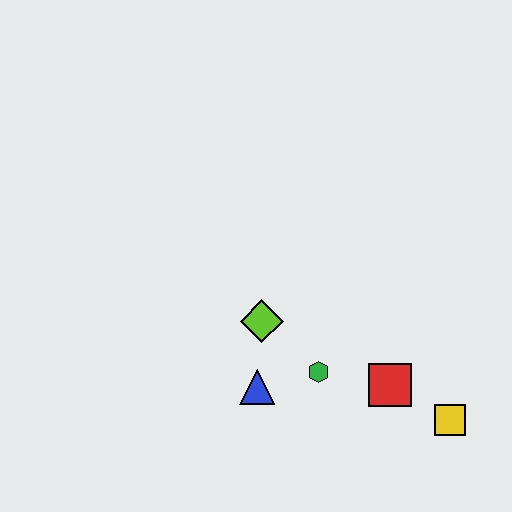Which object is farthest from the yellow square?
The lime diamond is farthest from the yellow square.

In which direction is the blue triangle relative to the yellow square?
The blue triangle is to the left of the yellow square.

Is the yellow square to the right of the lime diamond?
Yes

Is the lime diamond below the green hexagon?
No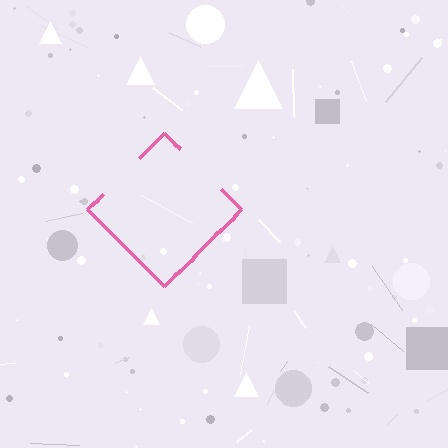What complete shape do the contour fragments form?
The contour fragments form a diamond.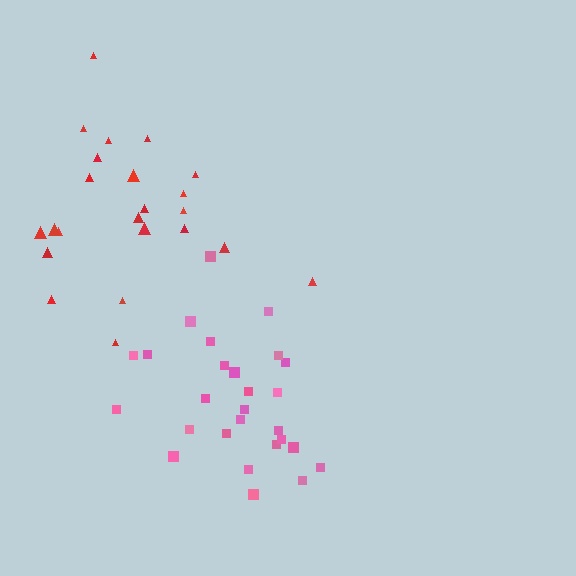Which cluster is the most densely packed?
Pink.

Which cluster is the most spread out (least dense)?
Red.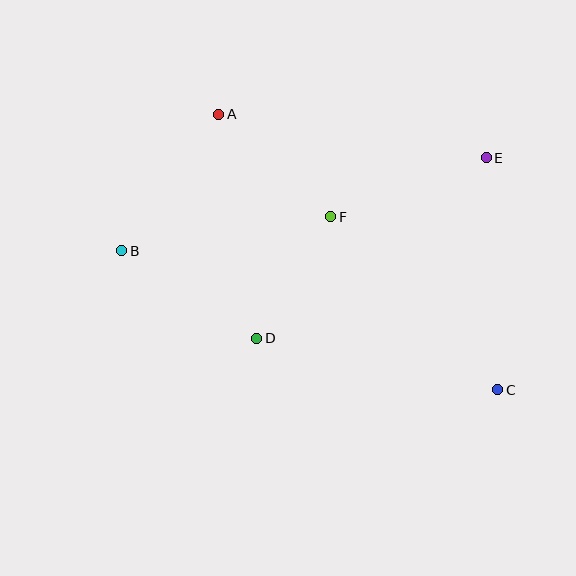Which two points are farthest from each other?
Points B and C are farthest from each other.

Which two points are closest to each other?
Points D and F are closest to each other.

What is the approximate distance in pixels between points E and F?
The distance between E and F is approximately 166 pixels.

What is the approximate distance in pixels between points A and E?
The distance between A and E is approximately 271 pixels.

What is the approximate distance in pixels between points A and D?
The distance between A and D is approximately 227 pixels.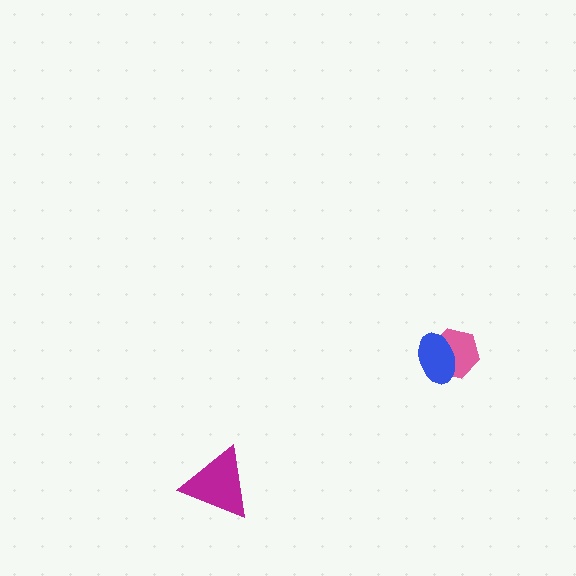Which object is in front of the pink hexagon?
The blue ellipse is in front of the pink hexagon.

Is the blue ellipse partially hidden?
No, no other shape covers it.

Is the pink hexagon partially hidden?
Yes, it is partially covered by another shape.